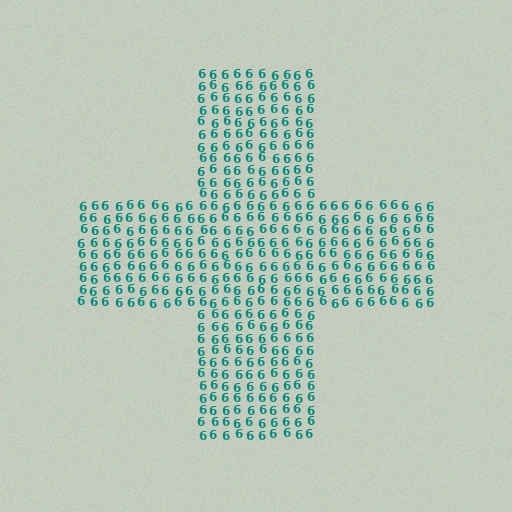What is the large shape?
The large shape is a cross.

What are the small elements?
The small elements are digit 6's.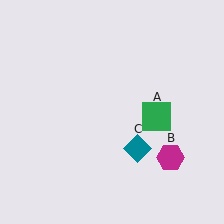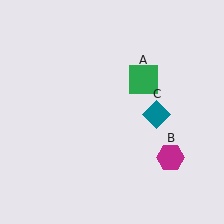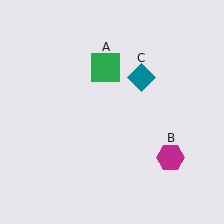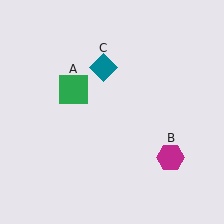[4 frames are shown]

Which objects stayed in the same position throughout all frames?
Magenta hexagon (object B) remained stationary.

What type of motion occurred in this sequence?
The green square (object A), teal diamond (object C) rotated counterclockwise around the center of the scene.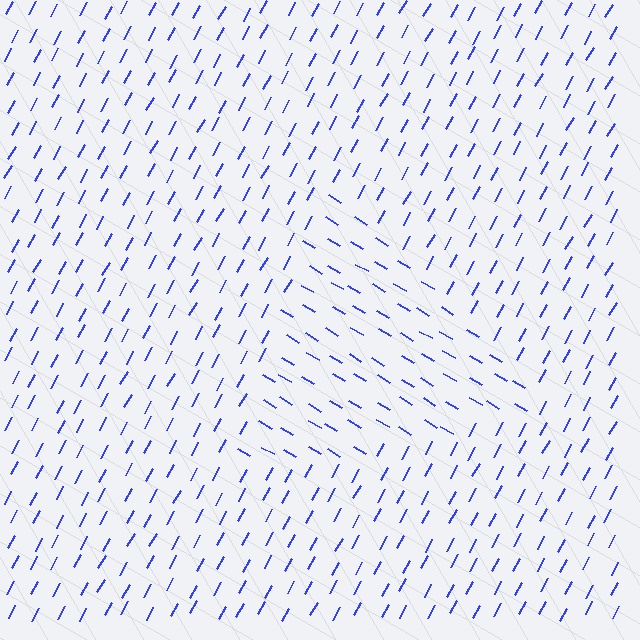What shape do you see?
I see a triangle.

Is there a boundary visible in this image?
Yes, there is a texture boundary formed by a change in line orientation.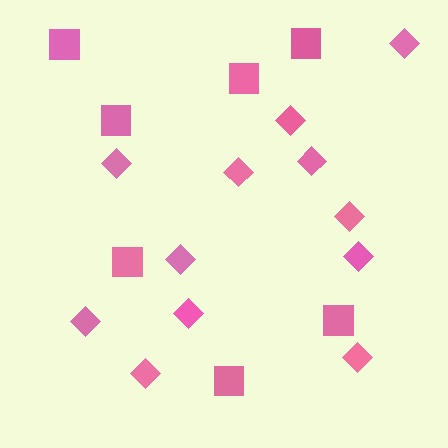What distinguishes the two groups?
There are 2 groups: one group of diamonds (12) and one group of squares (7).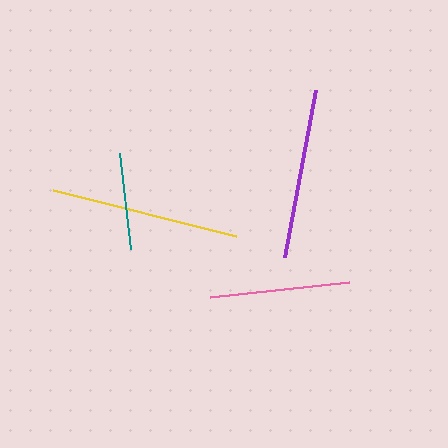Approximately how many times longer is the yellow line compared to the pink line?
The yellow line is approximately 1.4 times the length of the pink line.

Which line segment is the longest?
The yellow line is the longest at approximately 189 pixels.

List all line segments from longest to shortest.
From longest to shortest: yellow, purple, pink, teal.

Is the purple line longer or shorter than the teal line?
The purple line is longer than the teal line.